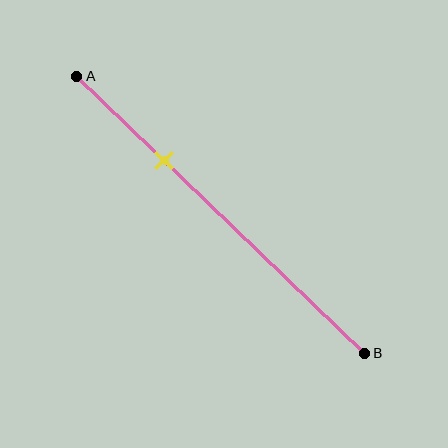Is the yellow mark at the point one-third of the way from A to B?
Yes, the mark is approximately at the one-third point.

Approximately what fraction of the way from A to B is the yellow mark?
The yellow mark is approximately 30% of the way from A to B.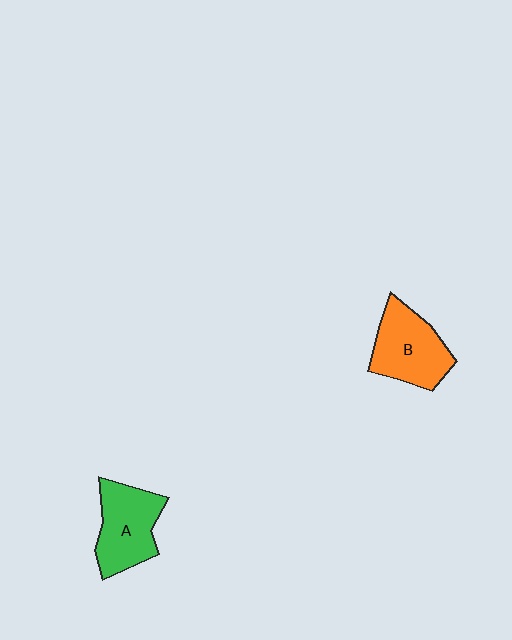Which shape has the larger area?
Shape B (orange).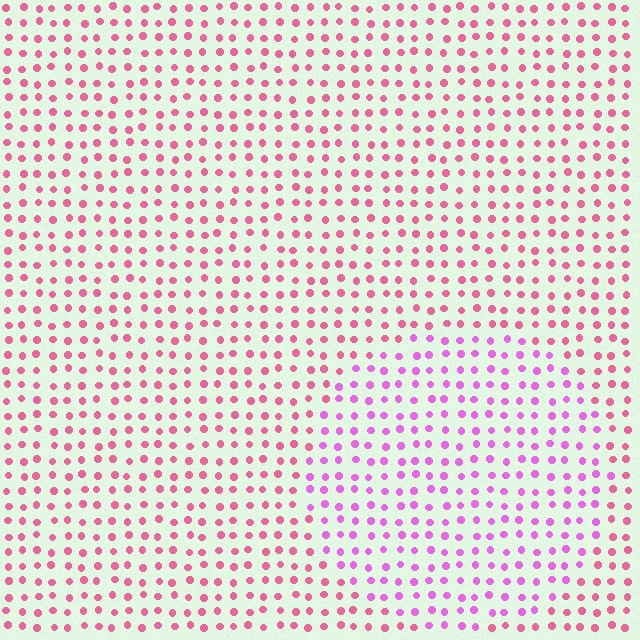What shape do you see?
I see a circle.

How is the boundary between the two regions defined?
The boundary is defined purely by a slight shift in hue (about 34 degrees). Spacing, size, and orientation are identical on both sides.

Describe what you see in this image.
The image is filled with small pink elements in a uniform arrangement. A circle-shaped region is visible where the elements are tinted to a slightly different hue, forming a subtle color boundary.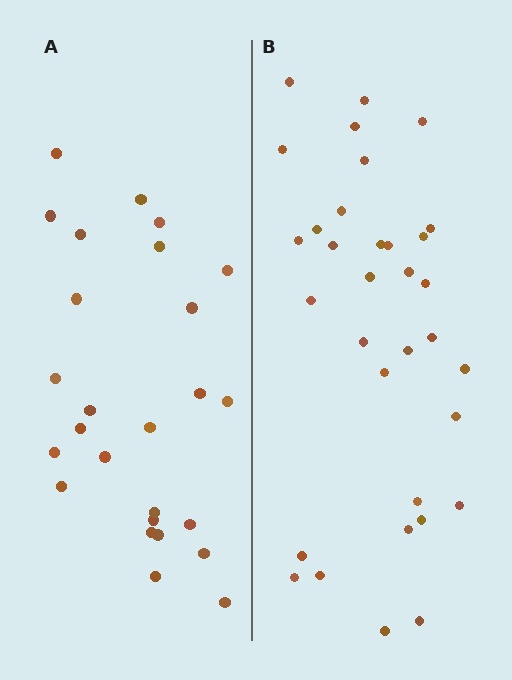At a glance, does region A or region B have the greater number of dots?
Region B (the right region) has more dots.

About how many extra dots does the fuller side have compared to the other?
Region B has roughly 8 or so more dots than region A.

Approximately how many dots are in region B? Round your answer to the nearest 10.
About 30 dots. (The exact count is 33, which rounds to 30.)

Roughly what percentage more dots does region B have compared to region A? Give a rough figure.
About 25% more.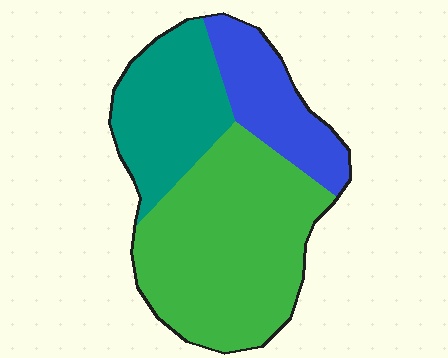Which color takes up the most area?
Green, at roughly 55%.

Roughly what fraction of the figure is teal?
Teal takes up about one quarter (1/4) of the figure.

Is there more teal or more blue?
Teal.